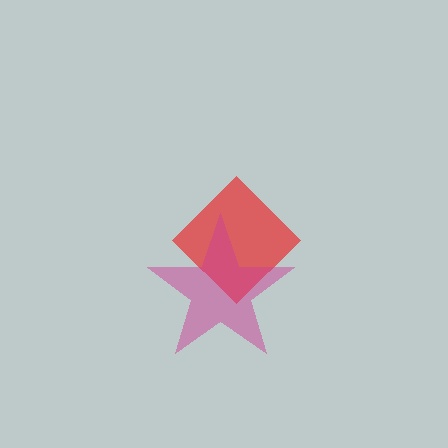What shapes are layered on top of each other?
The layered shapes are: a red diamond, a magenta star.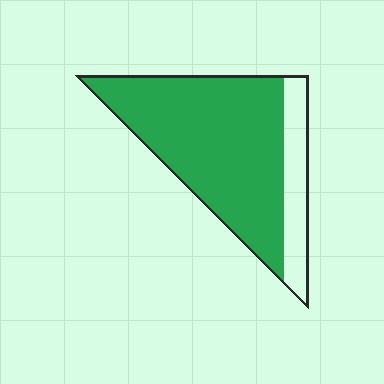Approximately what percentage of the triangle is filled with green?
Approximately 80%.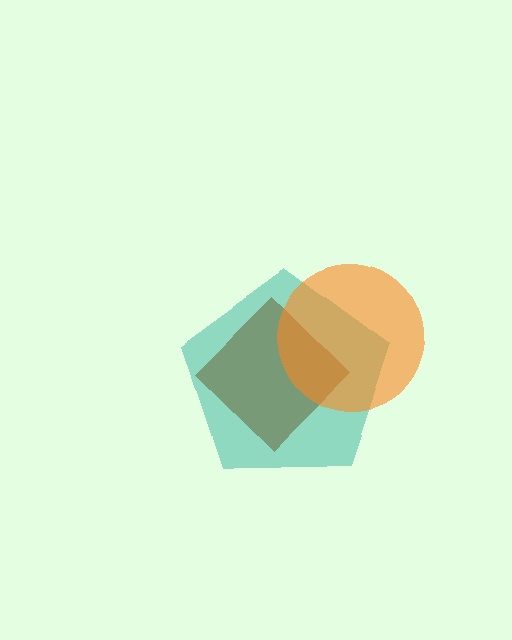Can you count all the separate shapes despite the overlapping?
Yes, there are 3 separate shapes.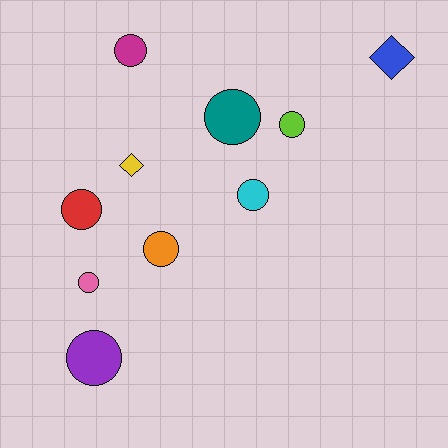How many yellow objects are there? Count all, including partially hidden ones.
There is 1 yellow object.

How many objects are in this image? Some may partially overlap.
There are 10 objects.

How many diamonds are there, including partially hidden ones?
There are 2 diamonds.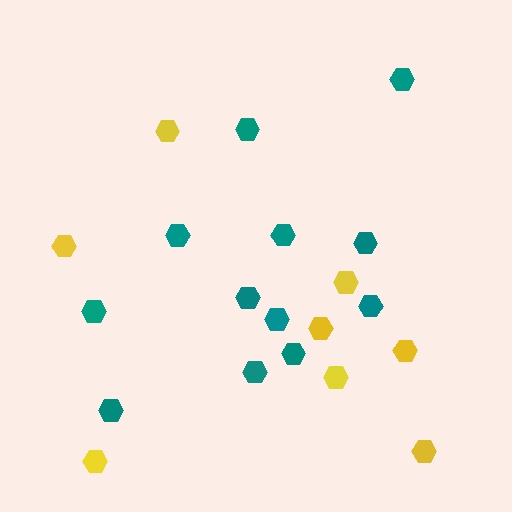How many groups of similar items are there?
There are 2 groups: one group of teal hexagons (12) and one group of yellow hexagons (8).